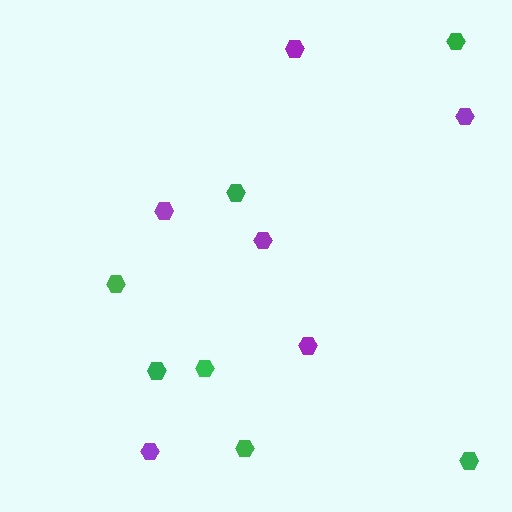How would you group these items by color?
There are 2 groups: one group of green hexagons (7) and one group of purple hexagons (6).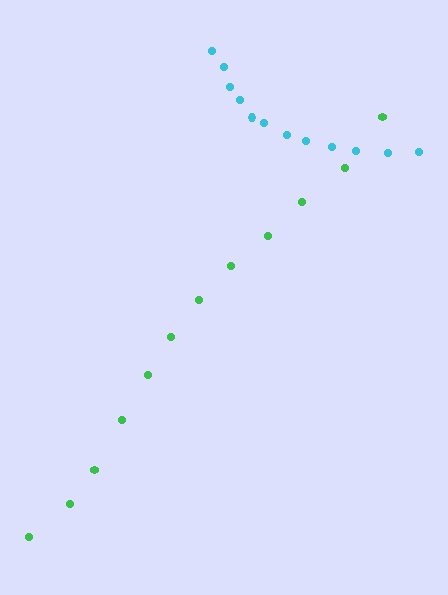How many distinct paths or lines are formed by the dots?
There are 2 distinct paths.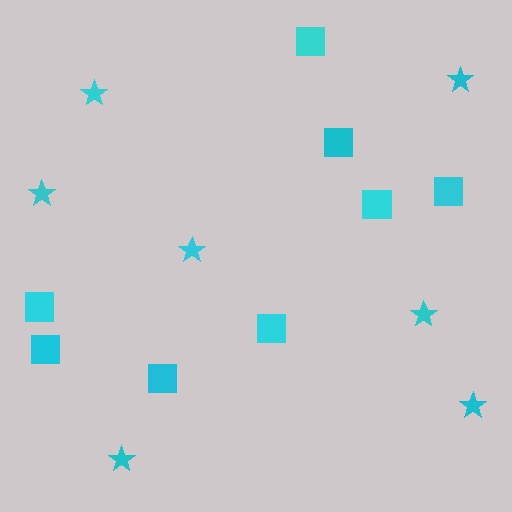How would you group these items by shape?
There are 2 groups: one group of squares (8) and one group of stars (7).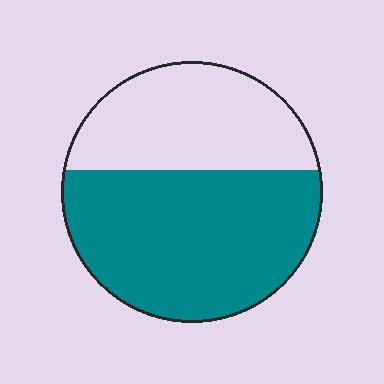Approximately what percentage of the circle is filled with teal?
Approximately 60%.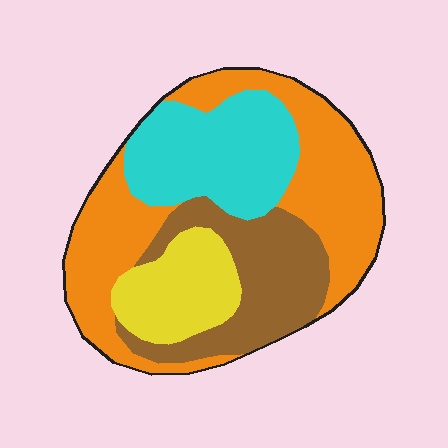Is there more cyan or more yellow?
Cyan.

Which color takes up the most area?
Orange, at roughly 40%.